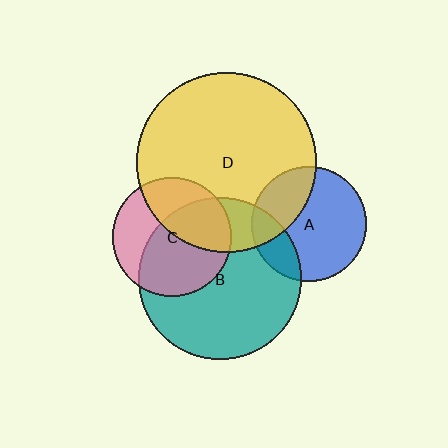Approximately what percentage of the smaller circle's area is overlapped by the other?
Approximately 25%.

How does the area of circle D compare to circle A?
Approximately 2.5 times.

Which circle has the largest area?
Circle D (yellow).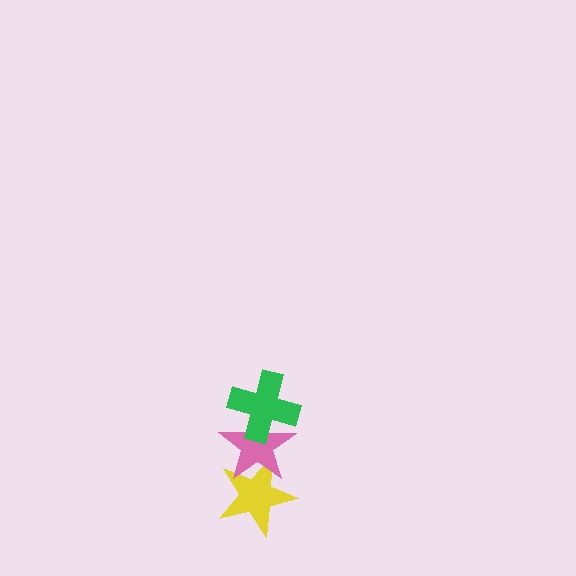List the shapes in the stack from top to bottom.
From top to bottom: the green cross, the pink star, the yellow star.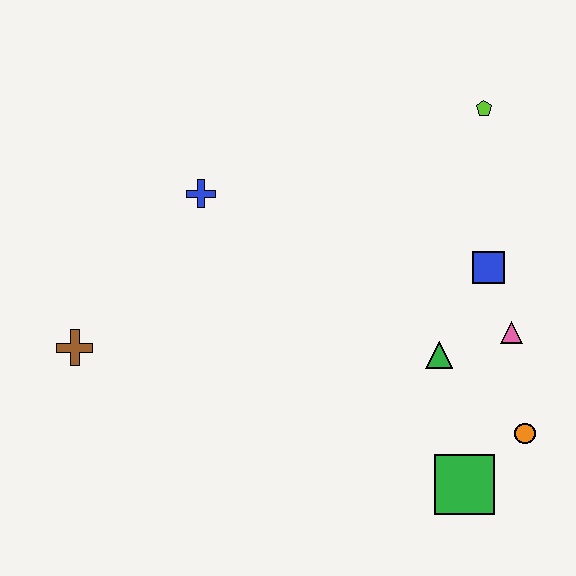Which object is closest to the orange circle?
The green square is closest to the orange circle.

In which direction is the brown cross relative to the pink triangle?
The brown cross is to the left of the pink triangle.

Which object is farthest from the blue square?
The brown cross is farthest from the blue square.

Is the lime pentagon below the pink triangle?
No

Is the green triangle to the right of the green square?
No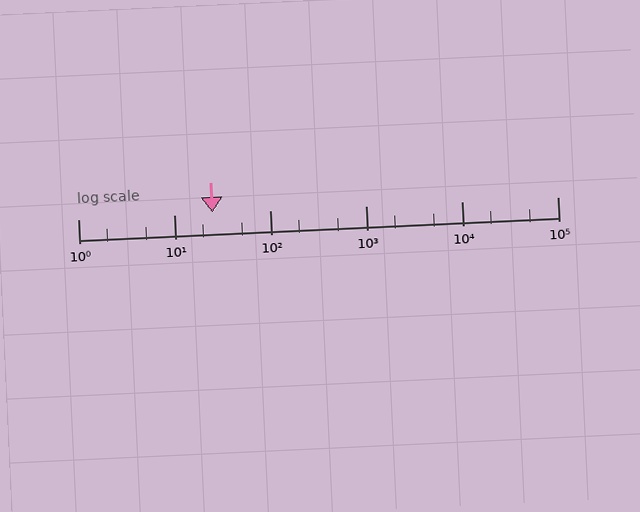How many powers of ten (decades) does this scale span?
The scale spans 5 decades, from 1 to 100000.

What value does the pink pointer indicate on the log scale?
The pointer indicates approximately 25.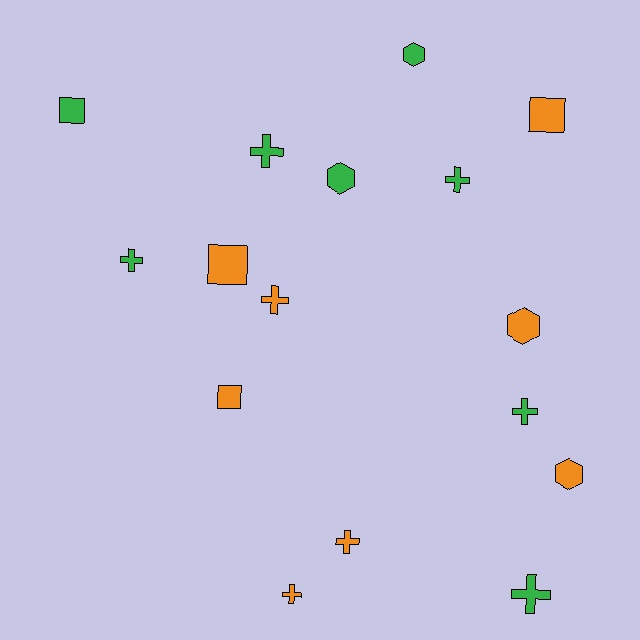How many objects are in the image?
There are 16 objects.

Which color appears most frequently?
Orange, with 8 objects.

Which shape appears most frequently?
Cross, with 8 objects.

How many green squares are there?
There is 1 green square.